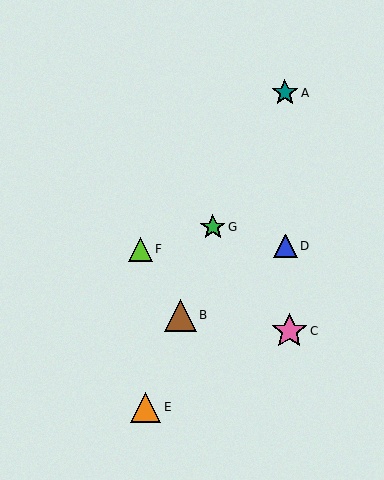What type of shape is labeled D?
Shape D is a blue triangle.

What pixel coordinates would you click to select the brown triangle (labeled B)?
Click at (181, 315) to select the brown triangle B.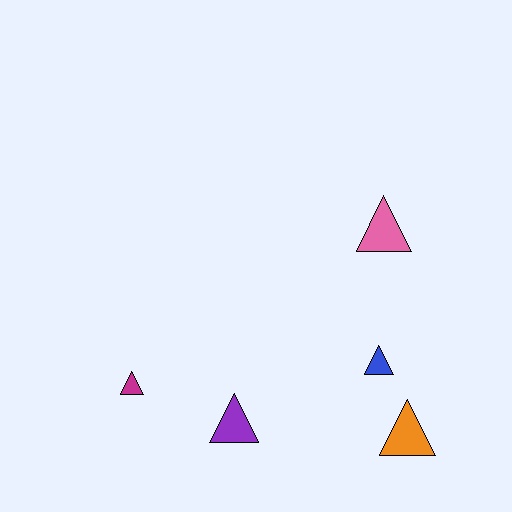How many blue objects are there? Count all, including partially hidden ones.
There is 1 blue object.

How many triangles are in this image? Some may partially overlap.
There are 5 triangles.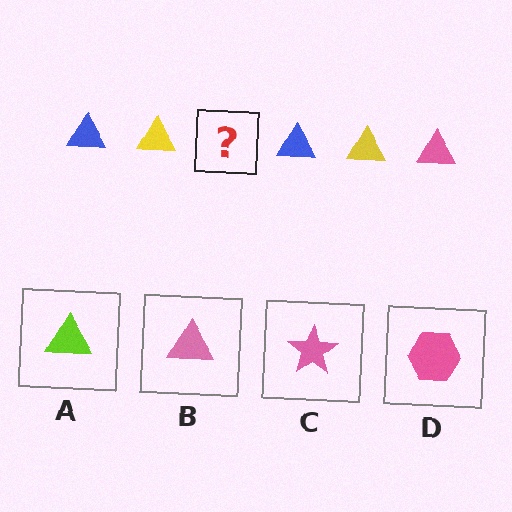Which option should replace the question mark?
Option B.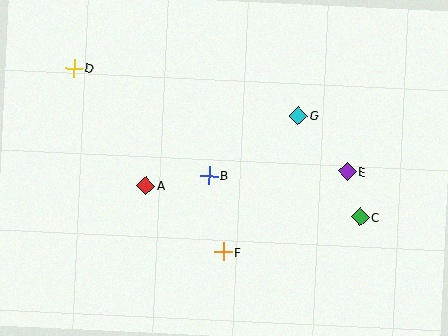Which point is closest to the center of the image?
Point B at (209, 176) is closest to the center.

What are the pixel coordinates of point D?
Point D is at (74, 68).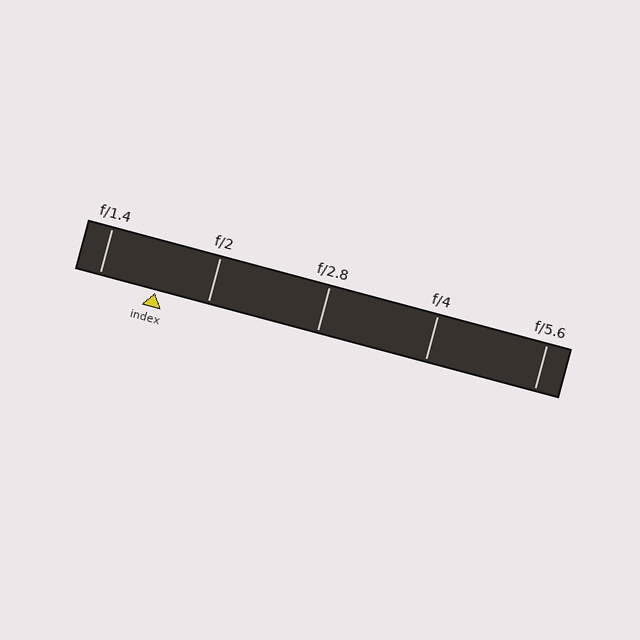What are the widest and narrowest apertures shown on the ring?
The widest aperture shown is f/1.4 and the narrowest is f/5.6.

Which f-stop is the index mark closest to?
The index mark is closest to f/2.